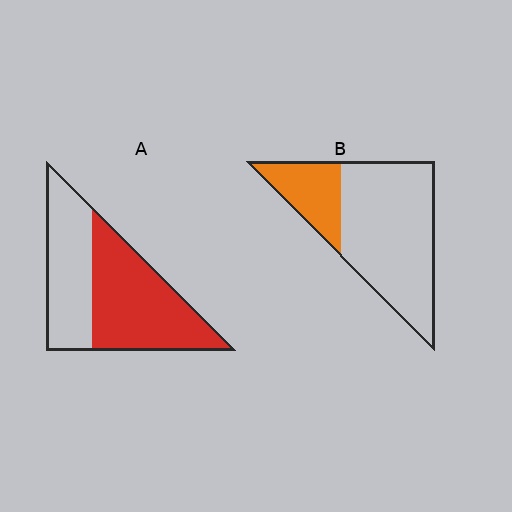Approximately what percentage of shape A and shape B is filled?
A is approximately 60% and B is approximately 25%.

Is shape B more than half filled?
No.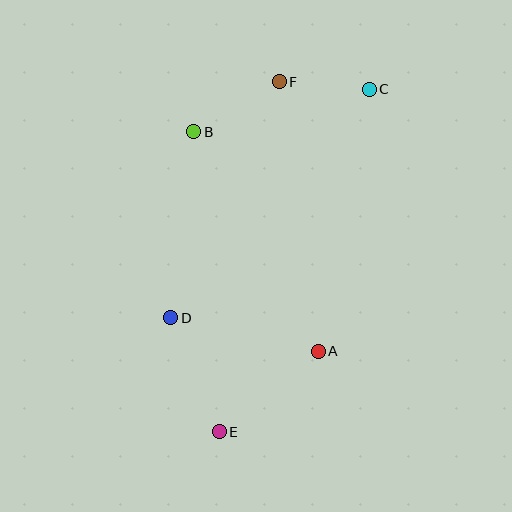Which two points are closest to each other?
Points C and F are closest to each other.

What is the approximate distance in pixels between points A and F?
The distance between A and F is approximately 272 pixels.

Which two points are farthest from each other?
Points C and E are farthest from each other.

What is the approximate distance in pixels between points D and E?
The distance between D and E is approximately 124 pixels.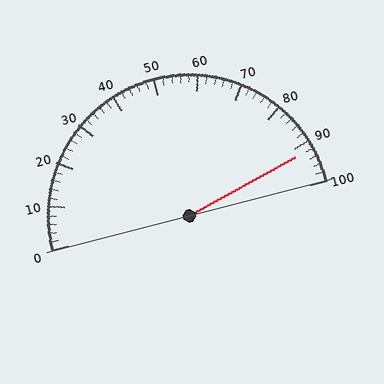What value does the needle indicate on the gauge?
The needle indicates approximately 92.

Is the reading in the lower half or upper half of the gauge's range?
The reading is in the upper half of the range (0 to 100).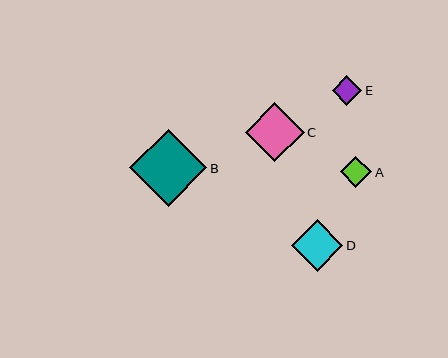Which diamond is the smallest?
Diamond E is the smallest with a size of approximately 29 pixels.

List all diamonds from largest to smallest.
From largest to smallest: B, C, D, A, E.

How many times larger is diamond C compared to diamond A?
Diamond C is approximately 1.9 times the size of diamond A.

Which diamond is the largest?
Diamond B is the largest with a size of approximately 77 pixels.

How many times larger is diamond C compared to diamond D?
Diamond C is approximately 1.2 times the size of diamond D.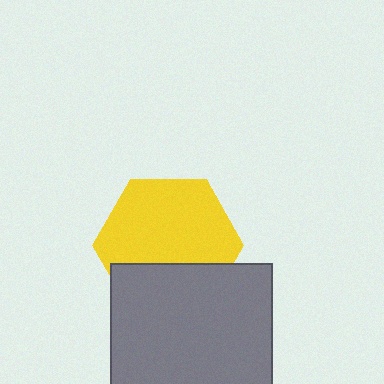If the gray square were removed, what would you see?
You would see the complete yellow hexagon.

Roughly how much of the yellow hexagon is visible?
Most of it is visible (roughly 67%).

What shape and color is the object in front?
The object in front is a gray square.